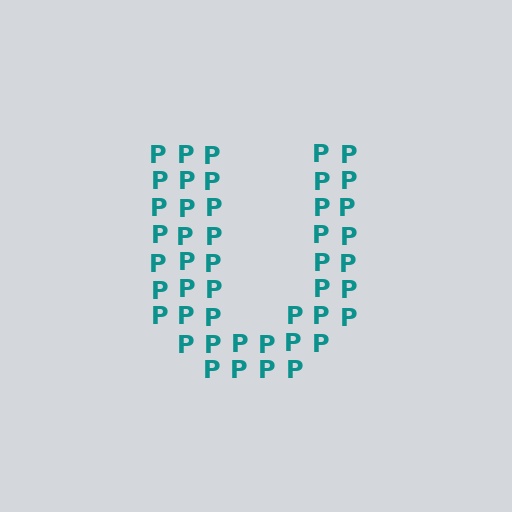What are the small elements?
The small elements are letter P's.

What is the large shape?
The large shape is the letter U.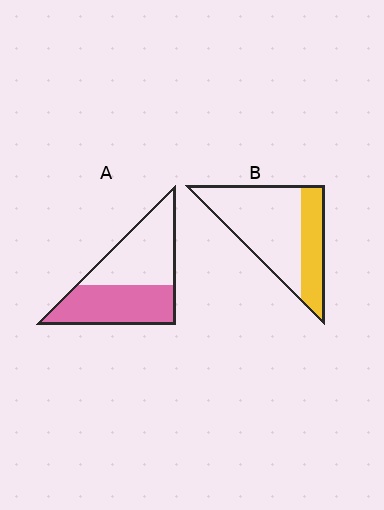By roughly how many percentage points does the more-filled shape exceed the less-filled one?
By roughly 20 percentage points (A over B).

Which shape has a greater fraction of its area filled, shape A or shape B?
Shape A.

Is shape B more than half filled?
No.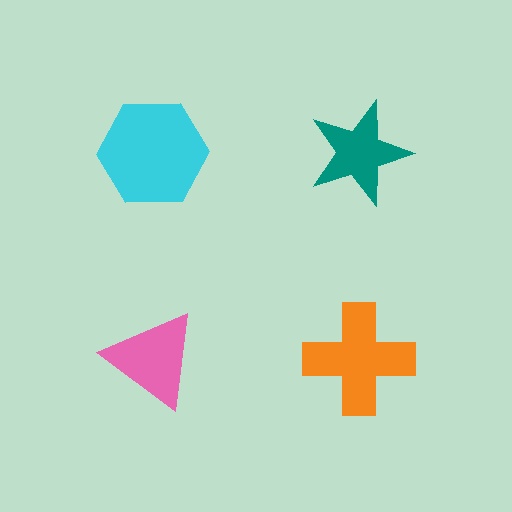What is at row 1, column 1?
A cyan hexagon.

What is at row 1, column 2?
A teal star.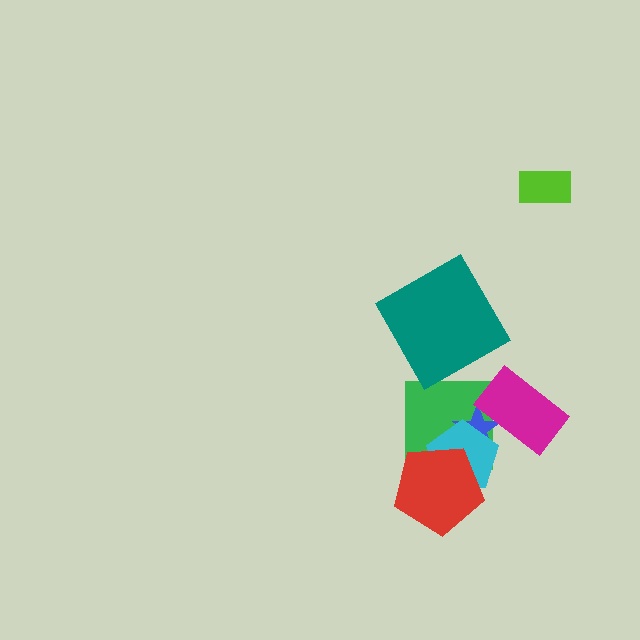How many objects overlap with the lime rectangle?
0 objects overlap with the lime rectangle.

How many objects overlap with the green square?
4 objects overlap with the green square.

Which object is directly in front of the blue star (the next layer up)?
The magenta rectangle is directly in front of the blue star.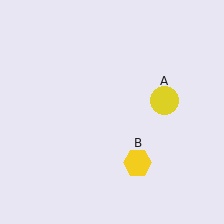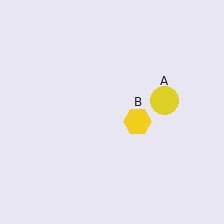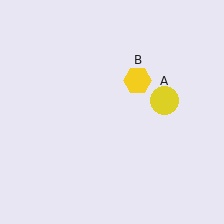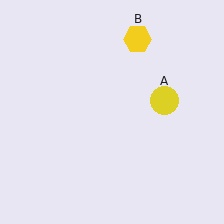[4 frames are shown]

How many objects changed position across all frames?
1 object changed position: yellow hexagon (object B).